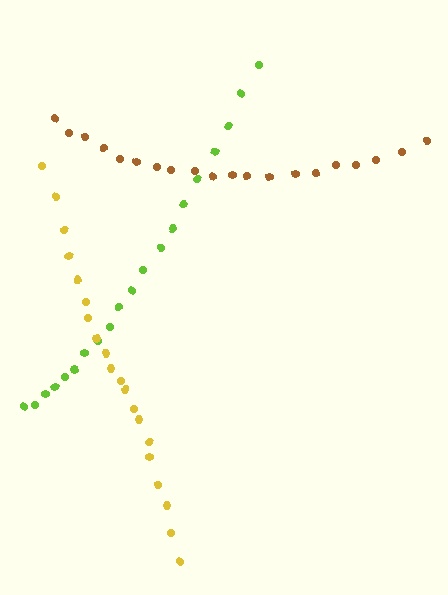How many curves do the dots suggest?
There are 3 distinct paths.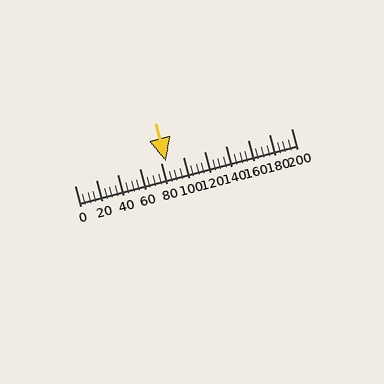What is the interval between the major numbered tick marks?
The major tick marks are spaced 20 units apart.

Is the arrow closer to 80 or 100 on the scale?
The arrow is closer to 80.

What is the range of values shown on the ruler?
The ruler shows values from 0 to 200.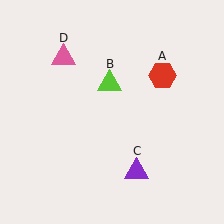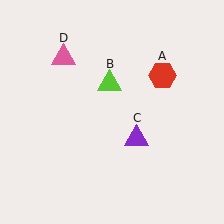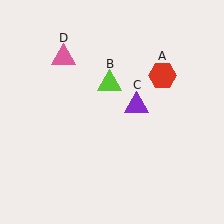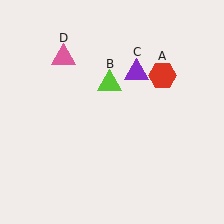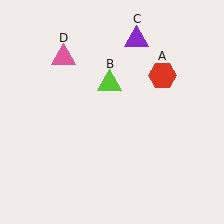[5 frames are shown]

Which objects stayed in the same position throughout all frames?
Red hexagon (object A) and lime triangle (object B) and pink triangle (object D) remained stationary.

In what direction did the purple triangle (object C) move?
The purple triangle (object C) moved up.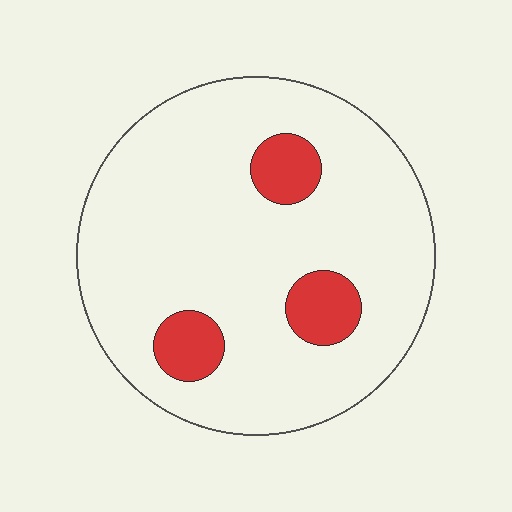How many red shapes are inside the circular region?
3.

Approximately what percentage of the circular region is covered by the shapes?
Approximately 10%.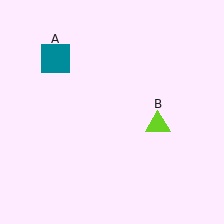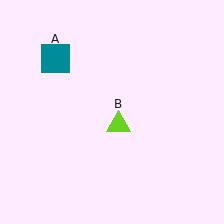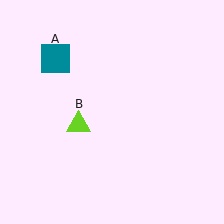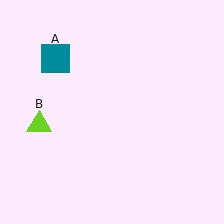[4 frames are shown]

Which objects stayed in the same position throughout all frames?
Teal square (object A) remained stationary.